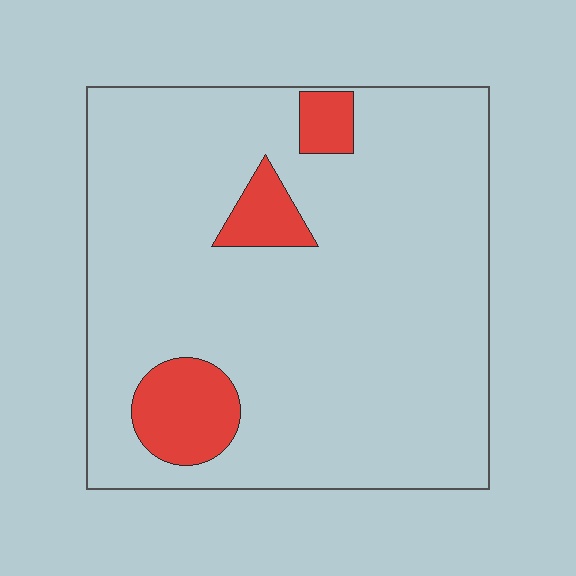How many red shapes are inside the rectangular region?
3.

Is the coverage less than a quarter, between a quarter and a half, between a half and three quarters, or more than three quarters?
Less than a quarter.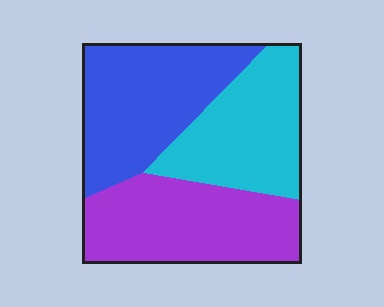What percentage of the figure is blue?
Blue covers 35% of the figure.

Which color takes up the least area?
Cyan, at roughly 30%.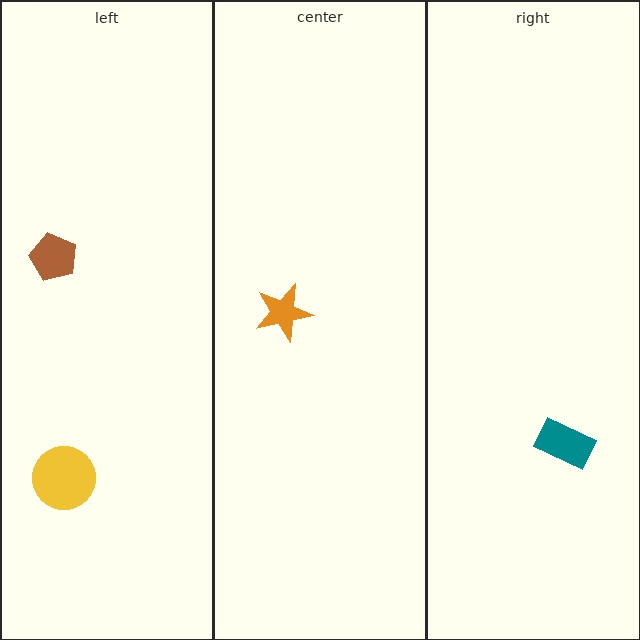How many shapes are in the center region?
1.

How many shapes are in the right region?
1.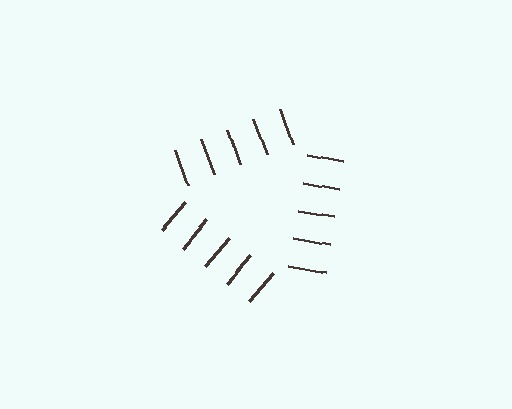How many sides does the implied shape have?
3 sides — the line-ends trace a triangle.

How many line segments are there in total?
15 — 5 along each of the 3 edges.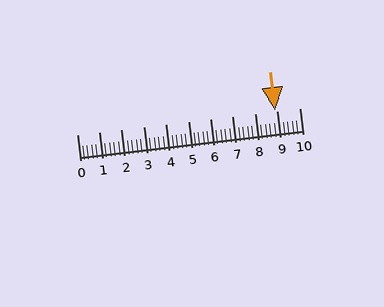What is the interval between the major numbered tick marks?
The major tick marks are spaced 1 units apart.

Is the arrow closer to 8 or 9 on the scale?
The arrow is closer to 9.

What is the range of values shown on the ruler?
The ruler shows values from 0 to 10.